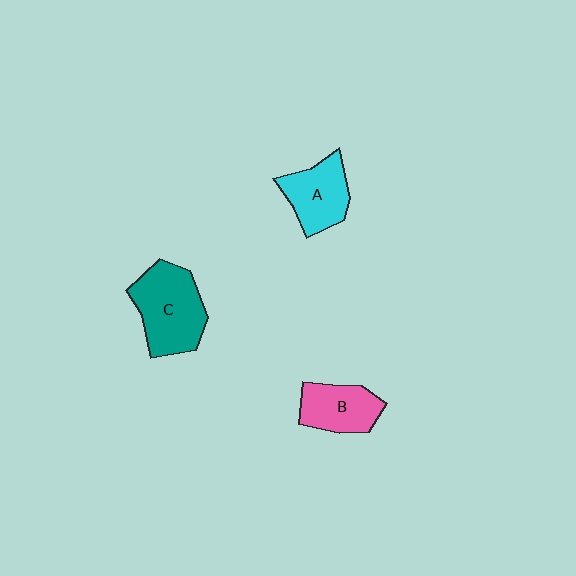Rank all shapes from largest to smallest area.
From largest to smallest: C (teal), A (cyan), B (pink).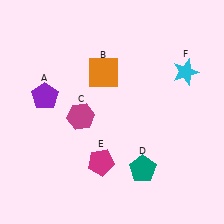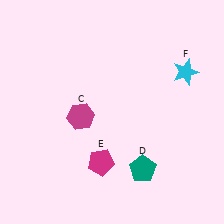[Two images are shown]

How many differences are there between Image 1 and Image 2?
There are 2 differences between the two images.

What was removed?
The purple pentagon (A), the orange square (B) were removed in Image 2.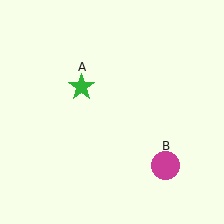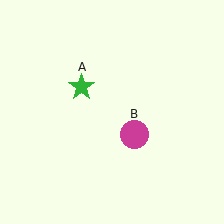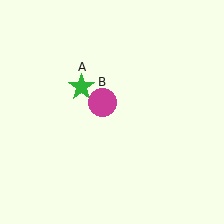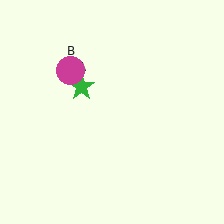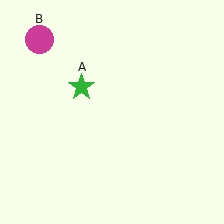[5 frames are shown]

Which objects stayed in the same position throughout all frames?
Green star (object A) remained stationary.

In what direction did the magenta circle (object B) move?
The magenta circle (object B) moved up and to the left.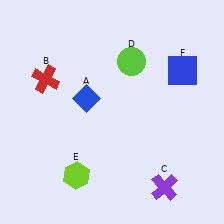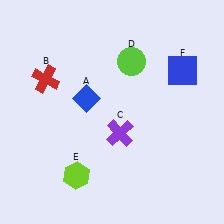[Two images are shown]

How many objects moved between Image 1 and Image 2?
1 object moved between the two images.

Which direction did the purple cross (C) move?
The purple cross (C) moved up.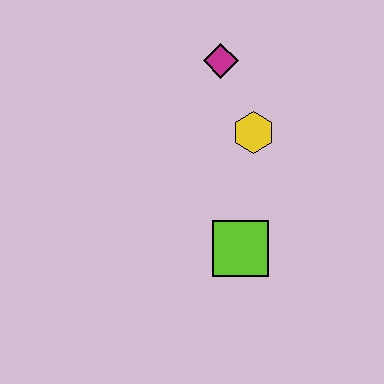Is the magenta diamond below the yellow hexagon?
No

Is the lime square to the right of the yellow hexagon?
No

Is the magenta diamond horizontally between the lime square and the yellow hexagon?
No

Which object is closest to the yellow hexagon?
The magenta diamond is closest to the yellow hexagon.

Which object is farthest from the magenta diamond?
The lime square is farthest from the magenta diamond.